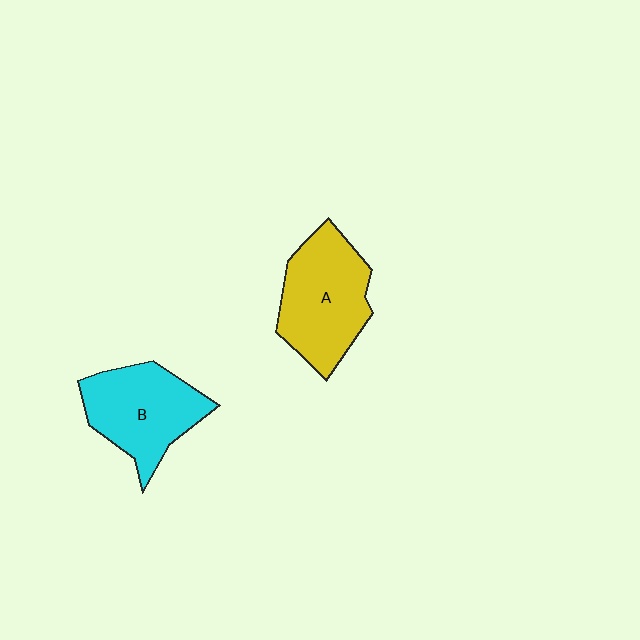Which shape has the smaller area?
Shape B (cyan).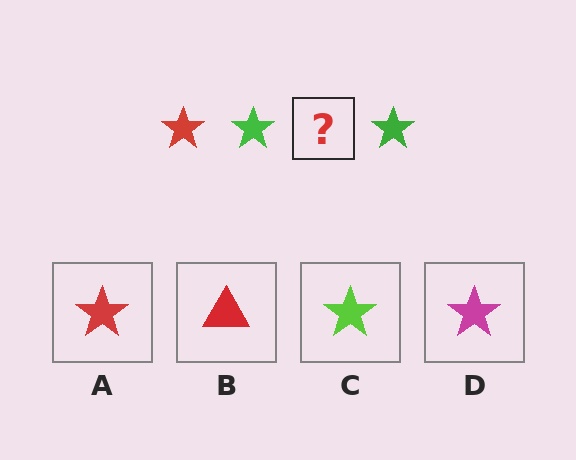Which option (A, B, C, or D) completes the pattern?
A.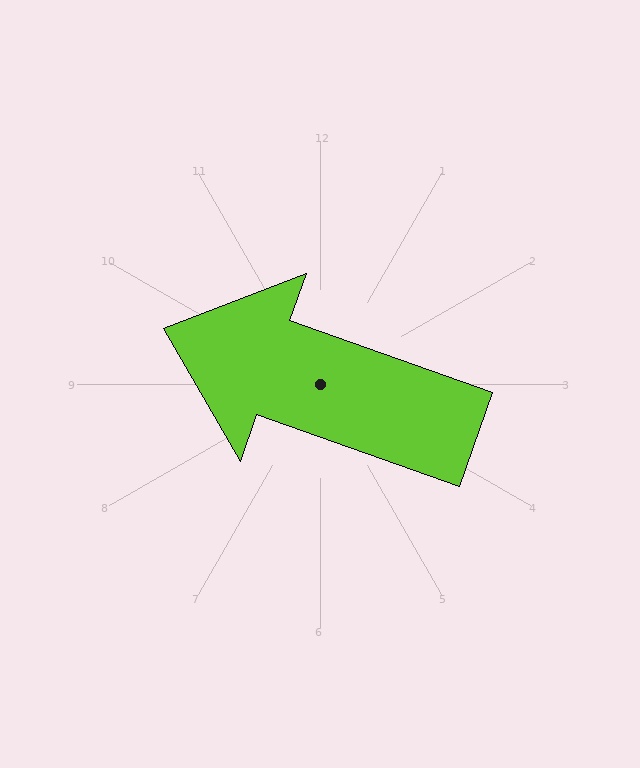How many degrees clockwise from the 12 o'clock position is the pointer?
Approximately 289 degrees.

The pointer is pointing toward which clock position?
Roughly 10 o'clock.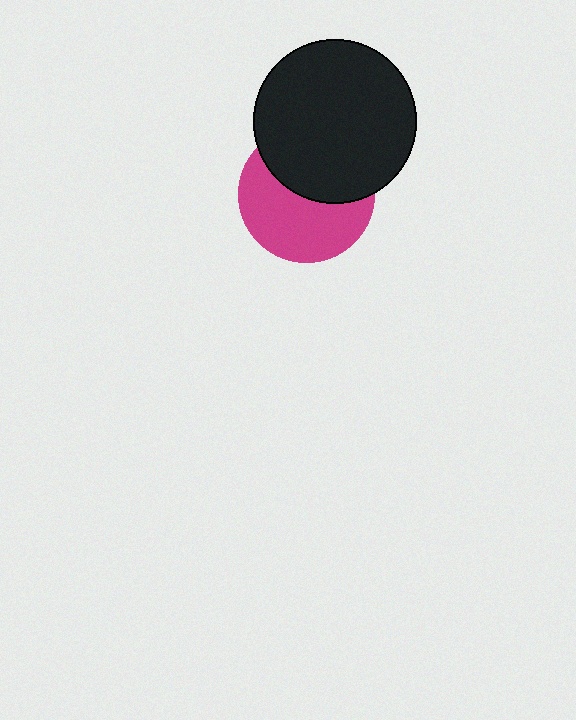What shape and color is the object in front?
The object in front is a black circle.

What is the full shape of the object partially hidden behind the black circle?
The partially hidden object is a magenta circle.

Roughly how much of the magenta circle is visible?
About half of it is visible (roughly 56%).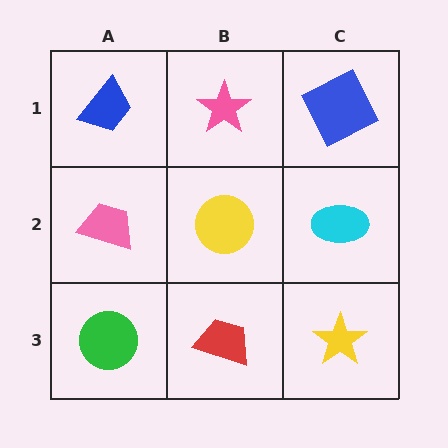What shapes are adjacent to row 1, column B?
A yellow circle (row 2, column B), a blue trapezoid (row 1, column A), a blue square (row 1, column C).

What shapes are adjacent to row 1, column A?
A pink trapezoid (row 2, column A), a pink star (row 1, column B).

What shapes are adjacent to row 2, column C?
A blue square (row 1, column C), a yellow star (row 3, column C), a yellow circle (row 2, column B).